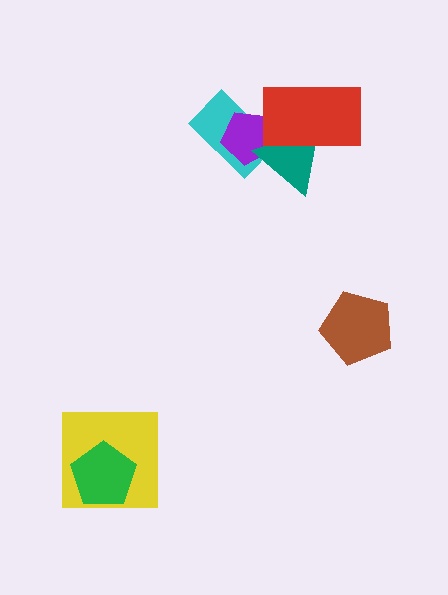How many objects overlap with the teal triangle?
3 objects overlap with the teal triangle.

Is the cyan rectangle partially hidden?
Yes, it is partially covered by another shape.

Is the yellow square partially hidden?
Yes, it is partially covered by another shape.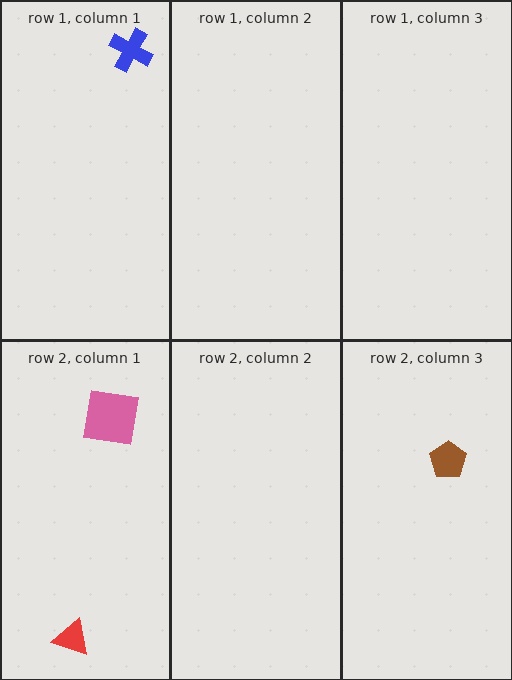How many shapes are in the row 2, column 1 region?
2.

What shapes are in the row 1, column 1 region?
The blue cross.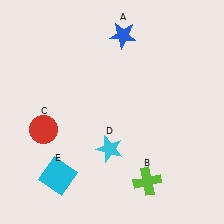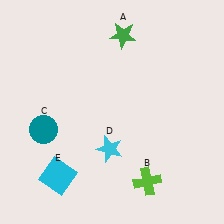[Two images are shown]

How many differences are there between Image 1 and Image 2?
There are 2 differences between the two images.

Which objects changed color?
A changed from blue to green. C changed from red to teal.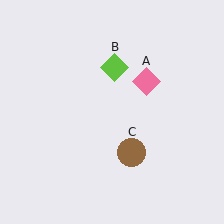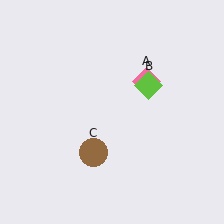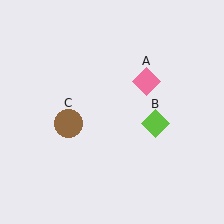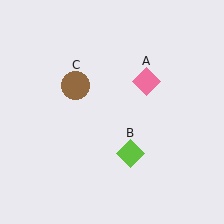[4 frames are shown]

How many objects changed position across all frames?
2 objects changed position: lime diamond (object B), brown circle (object C).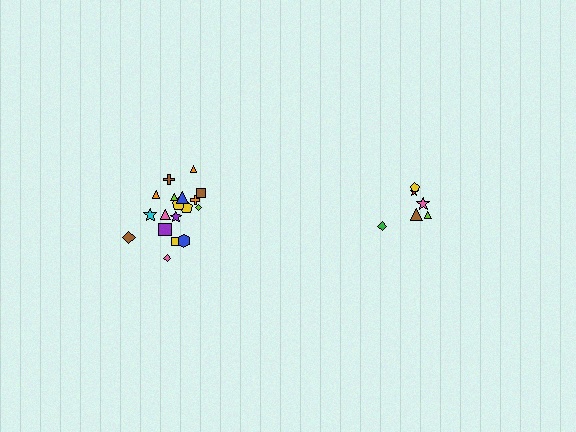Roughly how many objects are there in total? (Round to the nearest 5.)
Roughly 25 objects in total.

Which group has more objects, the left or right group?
The left group.